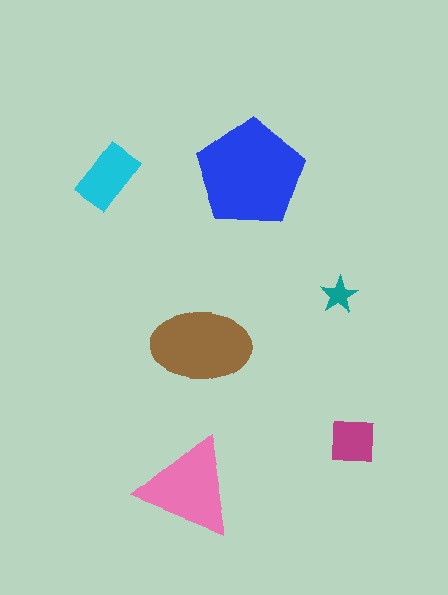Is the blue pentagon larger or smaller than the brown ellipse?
Larger.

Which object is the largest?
The blue pentagon.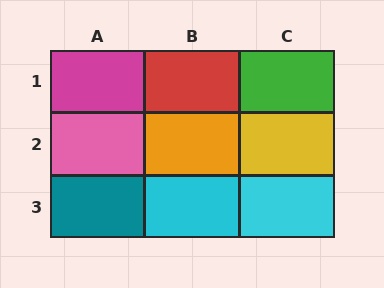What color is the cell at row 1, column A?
Magenta.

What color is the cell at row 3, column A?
Teal.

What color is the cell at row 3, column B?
Cyan.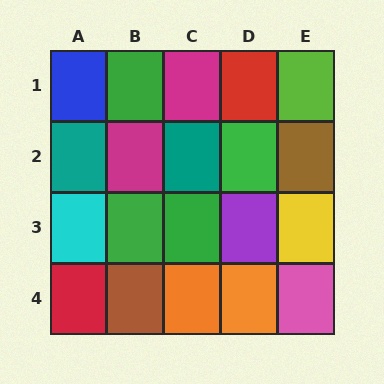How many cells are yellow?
1 cell is yellow.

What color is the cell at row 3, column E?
Yellow.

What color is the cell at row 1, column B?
Green.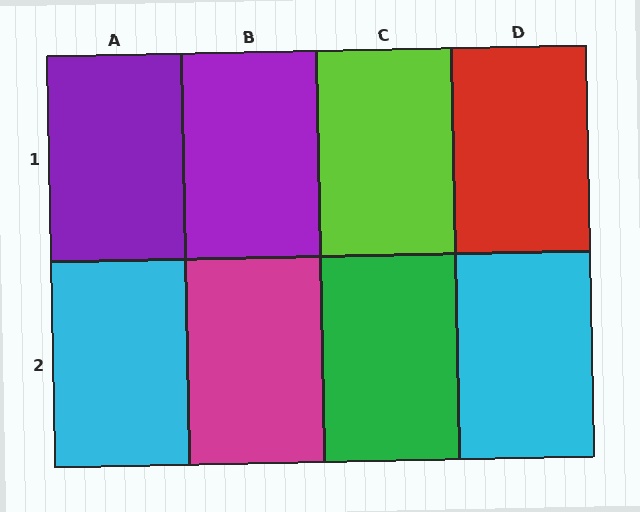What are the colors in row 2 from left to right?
Cyan, magenta, green, cyan.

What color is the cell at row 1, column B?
Purple.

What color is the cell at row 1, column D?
Red.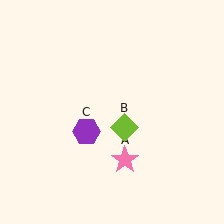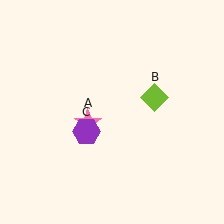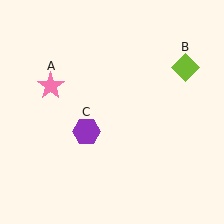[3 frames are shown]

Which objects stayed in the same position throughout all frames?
Purple hexagon (object C) remained stationary.